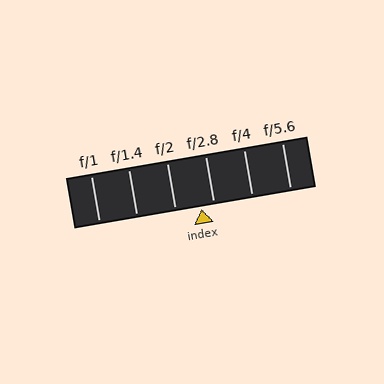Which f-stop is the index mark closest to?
The index mark is closest to f/2.8.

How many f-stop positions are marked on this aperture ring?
There are 6 f-stop positions marked.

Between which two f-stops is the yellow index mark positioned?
The index mark is between f/2 and f/2.8.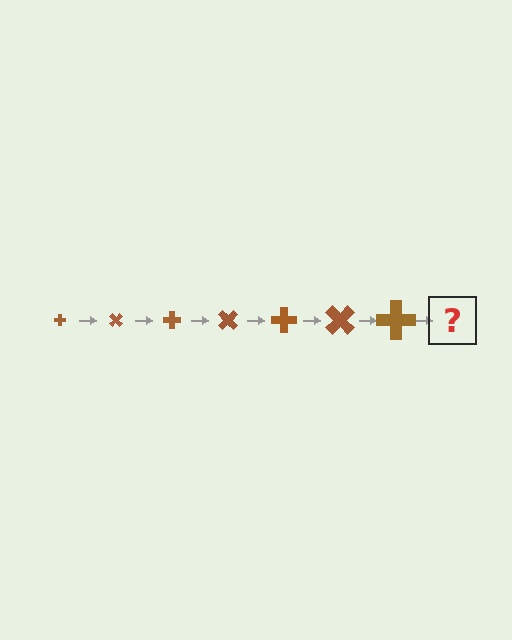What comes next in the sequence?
The next element should be a cross, larger than the previous one and rotated 315 degrees from the start.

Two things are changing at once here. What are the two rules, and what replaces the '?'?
The two rules are that the cross grows larger each step and it rotates 45 degrees each step. The '?' should be a cross, larger than the previous one and rotated 315 degrees from the start.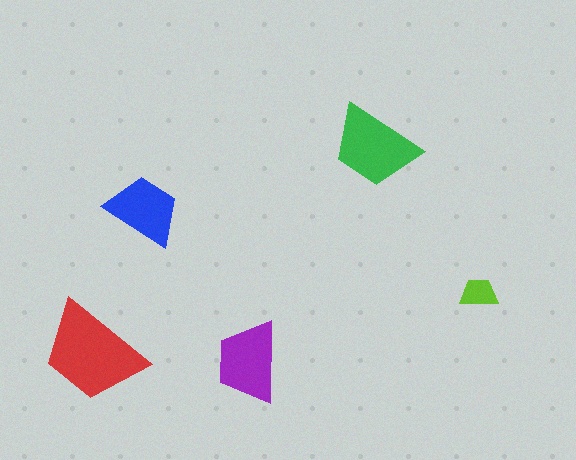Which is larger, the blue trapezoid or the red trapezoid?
The red one.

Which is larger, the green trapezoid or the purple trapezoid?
The green one.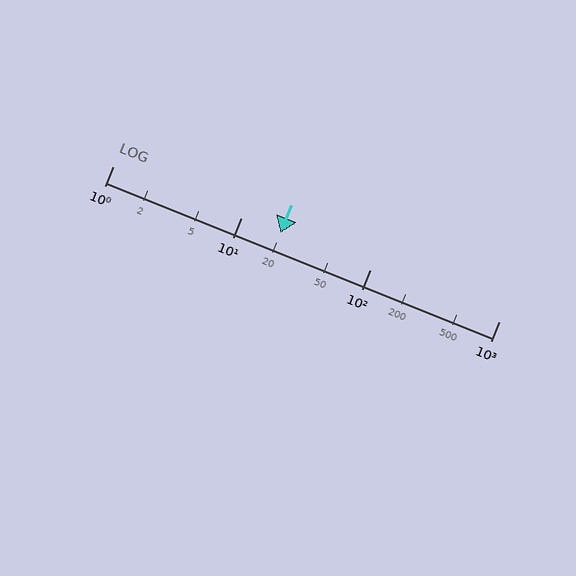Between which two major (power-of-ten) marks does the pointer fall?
The pointer is between 10 and 100.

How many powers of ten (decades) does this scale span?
The scale spans 3 decades, from 1 to 1000.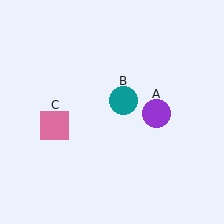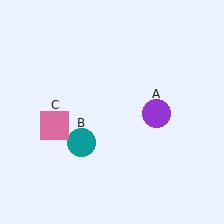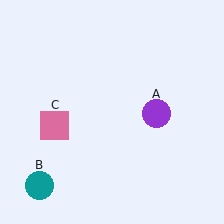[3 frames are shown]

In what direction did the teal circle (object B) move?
The teal circle (object B) moved down and to the left.